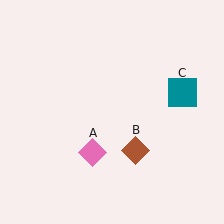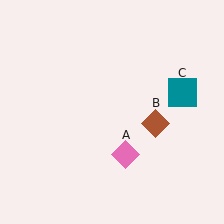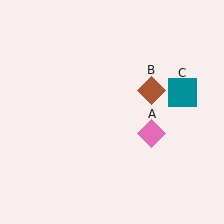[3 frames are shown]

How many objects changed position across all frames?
2 objects changed position: pink diamond (object A), brown diamond (object B).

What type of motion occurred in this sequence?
The pink diamond (object A), brown diamond (object B) rotated counterclockwise around the center of the scene.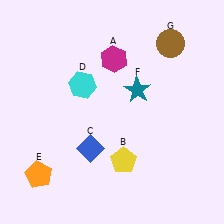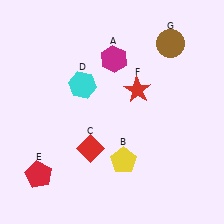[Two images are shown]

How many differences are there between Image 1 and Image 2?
There are 3 differences between the two images.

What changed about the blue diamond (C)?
In Image 1, C is blue. In Image 2, it changed to red.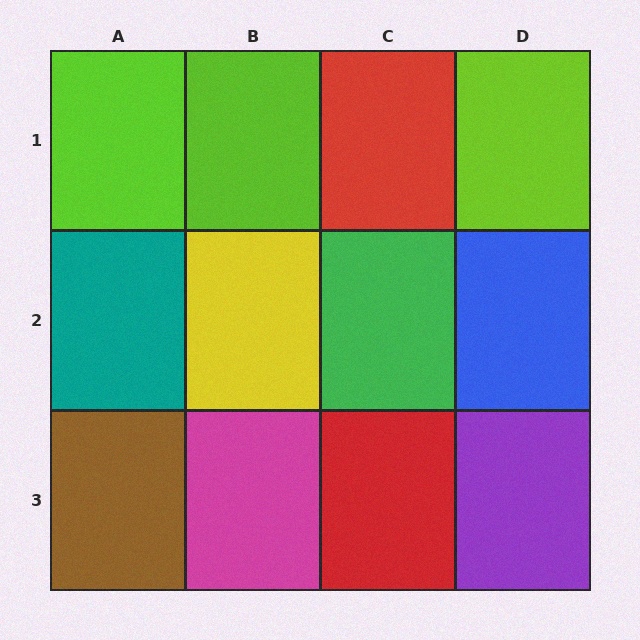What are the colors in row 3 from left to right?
Brown, magenta, red, purple.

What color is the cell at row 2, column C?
Green.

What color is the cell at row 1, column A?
Lime.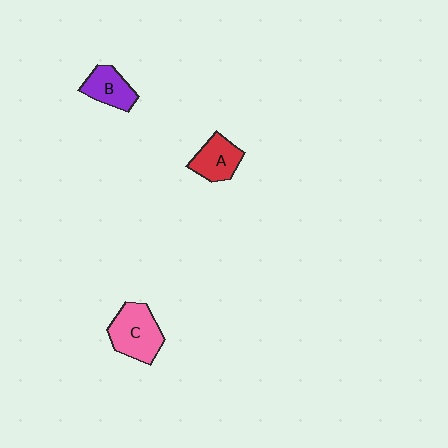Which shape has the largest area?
Shape C (pink).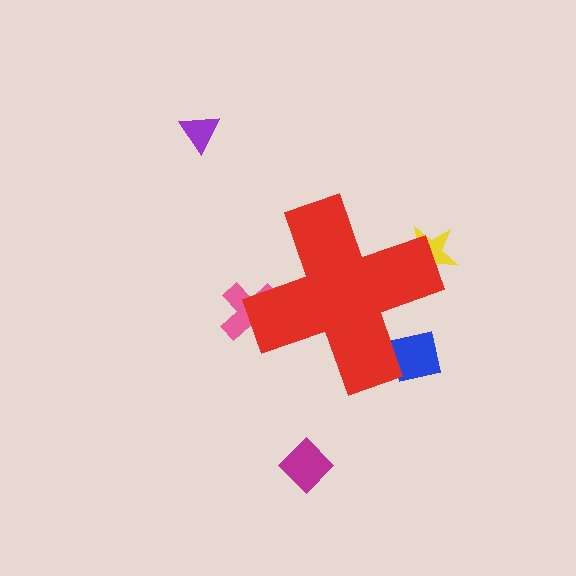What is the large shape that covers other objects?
A red cross.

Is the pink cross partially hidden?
Yes, the pink cross is partially hidden behind the red cross.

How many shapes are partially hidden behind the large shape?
3 shapes are partially hidden.